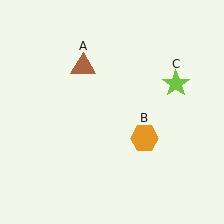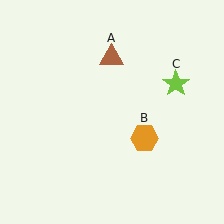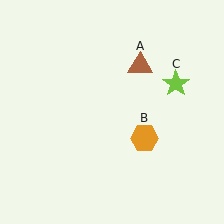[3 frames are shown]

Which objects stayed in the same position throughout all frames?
Orange hexagon (object B) and lime star (object C) remained stationary.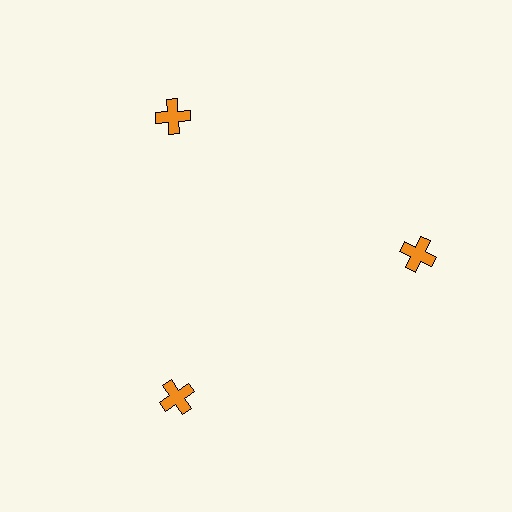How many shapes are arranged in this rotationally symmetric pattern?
There are 3 shapes, arranged in 3 groups of 1.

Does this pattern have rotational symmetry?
Yes, this pattern has 3-fold rotational symmetry. It looks the same after rotating 120 degrees around the center.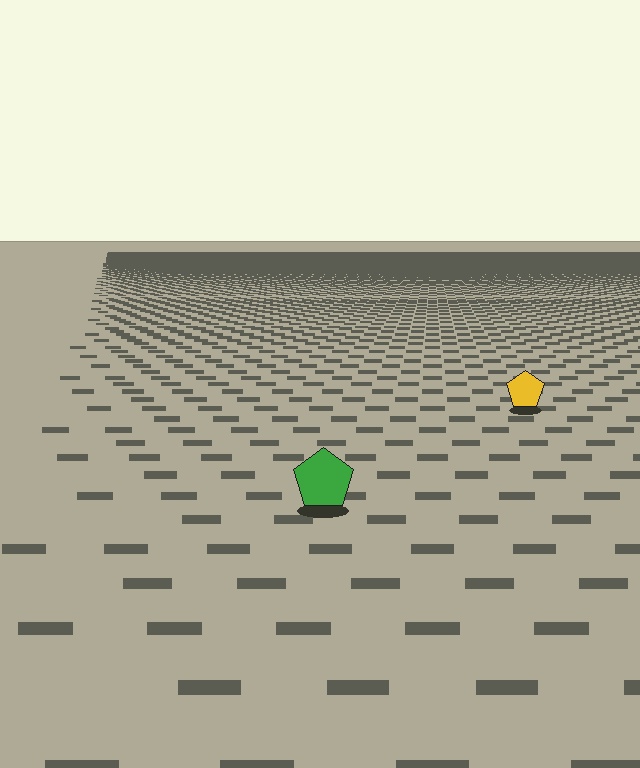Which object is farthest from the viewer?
The yellow pentagon is farthest from the viewer. It appears smaller and the ground texture around it is denser.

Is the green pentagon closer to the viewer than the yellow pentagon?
Yes. The green pentagon is closer — you can tell from the texture gradient: the ground texture is coarser near it.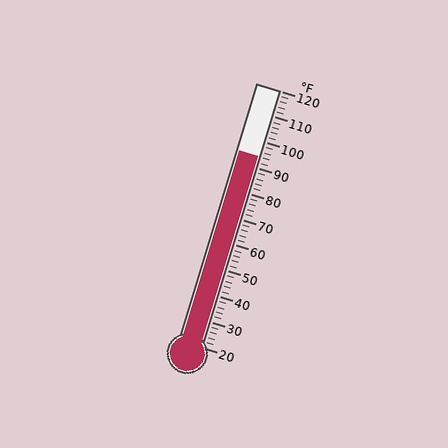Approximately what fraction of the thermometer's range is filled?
The thermometer is filled to approximately 75% of its range.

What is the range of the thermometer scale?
The thermometer scale ranges from 20°F to 120°F.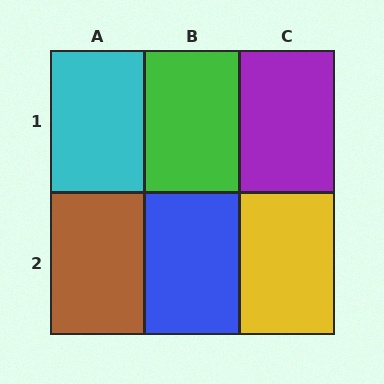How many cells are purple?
1 cell is purple.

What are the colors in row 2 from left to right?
Brown, blue, yellow.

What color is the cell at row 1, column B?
Green.